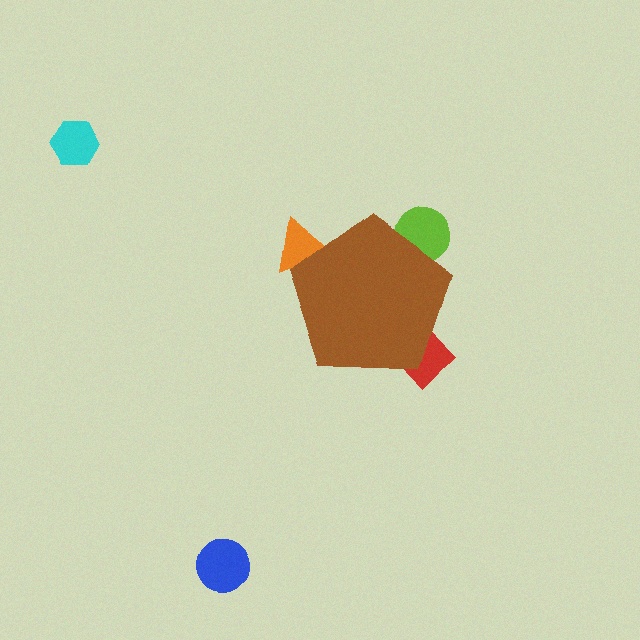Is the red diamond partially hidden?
Yes, the red diamond is partially hidden behind the brown pentagon.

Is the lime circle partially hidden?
Yes, the lime circle is partially hidden behind the brown pentagon.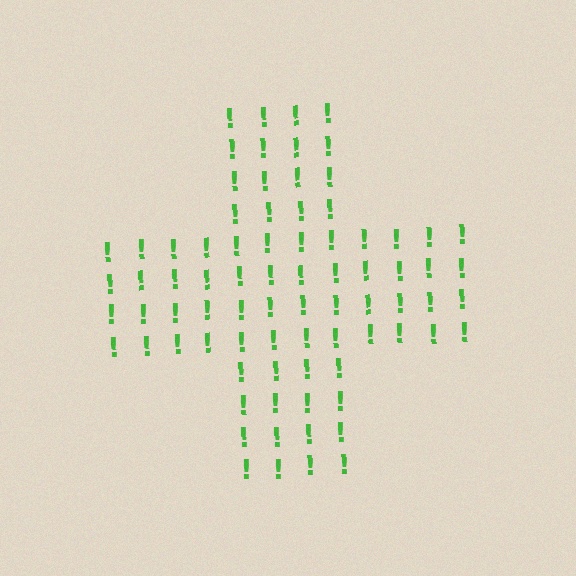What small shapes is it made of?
It is made of small exclamation marks.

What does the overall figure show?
The overall figure shows a cross.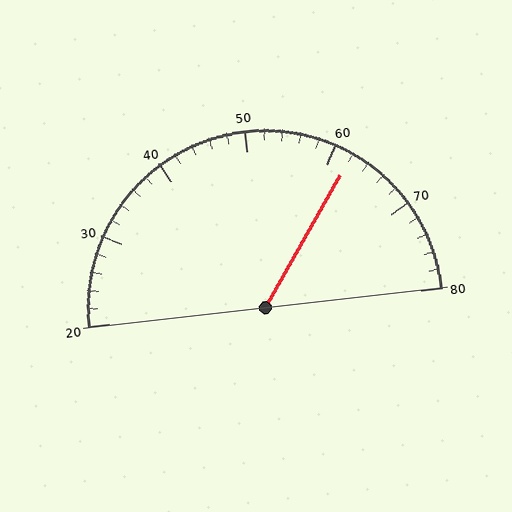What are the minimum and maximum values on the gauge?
The gauge ranges from 20 to 80.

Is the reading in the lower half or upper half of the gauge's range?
The reading is in the upper half of the range (20 to 80).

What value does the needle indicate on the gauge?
The needle indicates approximately 62.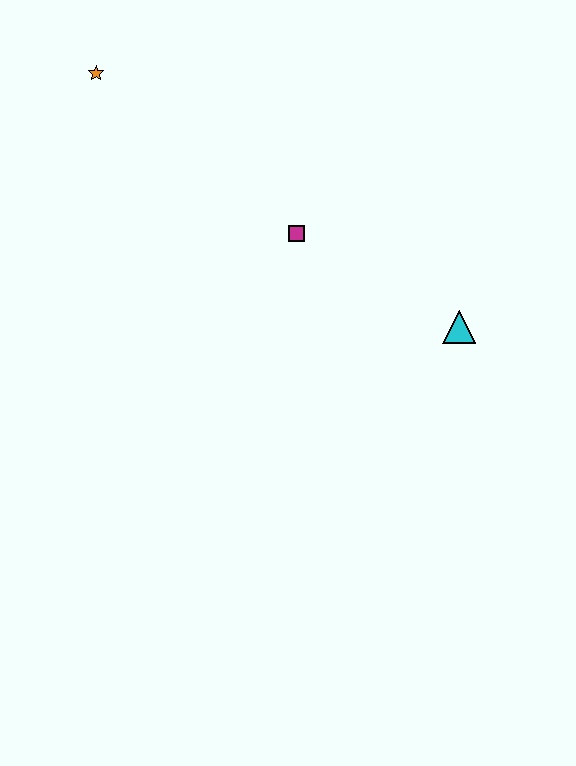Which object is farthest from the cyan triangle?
The orange star is farthest from the cyan triangle.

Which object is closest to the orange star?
The magenta square is closest to the orange star.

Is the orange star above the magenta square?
Yes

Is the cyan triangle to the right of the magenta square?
Yes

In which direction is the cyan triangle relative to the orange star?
The cyan triangle is to the right of the orange star.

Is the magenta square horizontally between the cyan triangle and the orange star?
Yes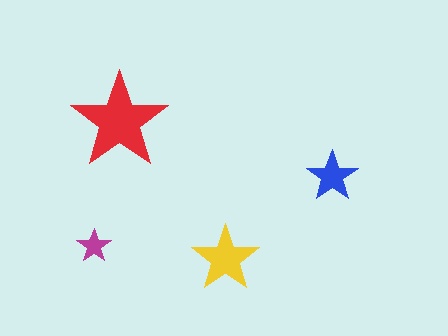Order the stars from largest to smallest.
the red one, the yellow one, the blue one, the magenta one.